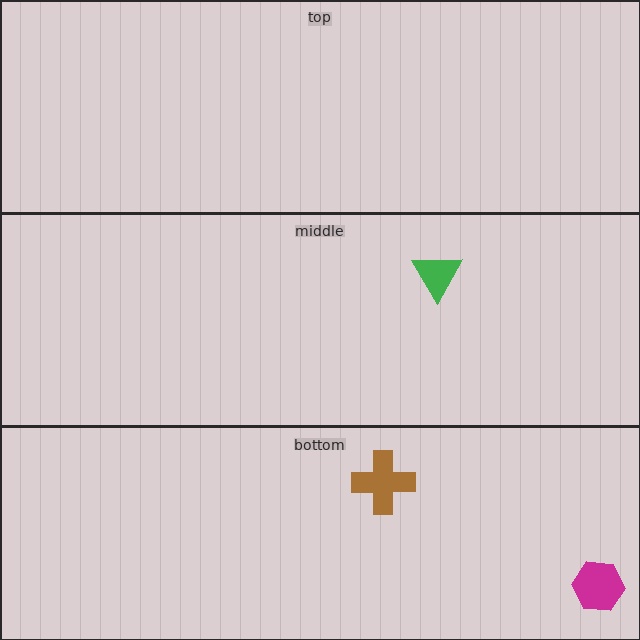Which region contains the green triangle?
The middle region.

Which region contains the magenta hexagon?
The bottom region.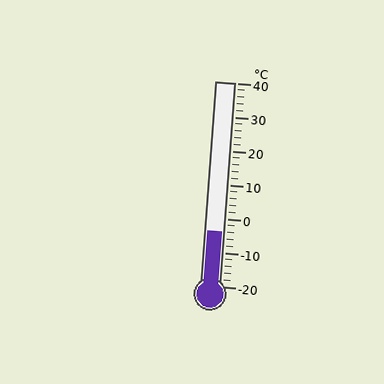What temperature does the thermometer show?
The thermometer shows approximately -4°C.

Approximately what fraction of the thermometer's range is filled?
The thermometer is filled to approximately 25% of its range.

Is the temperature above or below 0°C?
The temperature is below 0°C.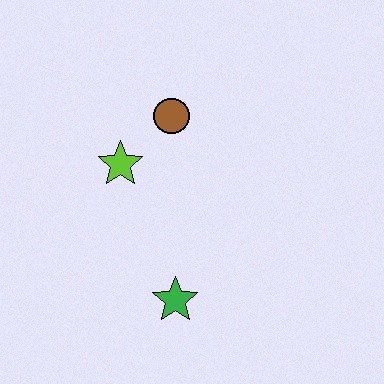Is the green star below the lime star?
Yes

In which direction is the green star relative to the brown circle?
The green star is below the brown circle.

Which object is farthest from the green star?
The brown circle is farthest from the green star.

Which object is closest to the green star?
The lime star is closest to the green star.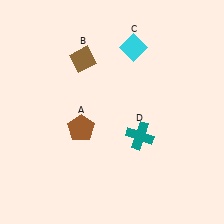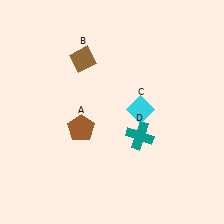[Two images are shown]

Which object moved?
The cyan diamond (C) moved down.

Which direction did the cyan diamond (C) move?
The cyan diamond (C) moved down.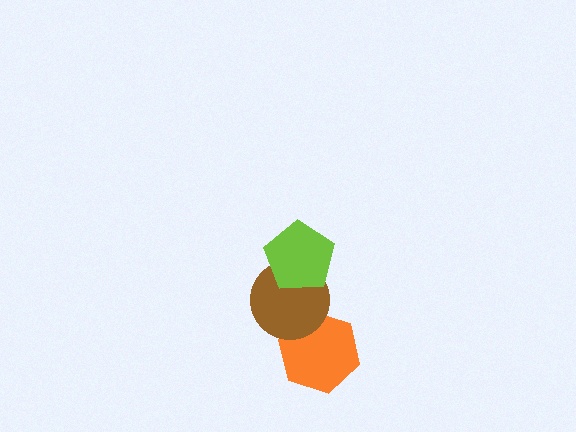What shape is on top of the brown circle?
The lime pentagon is on top of the brown circle.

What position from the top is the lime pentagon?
The lime pentagon is 1st from the top.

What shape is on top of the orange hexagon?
The brown circle is on top of the orange hexagon.